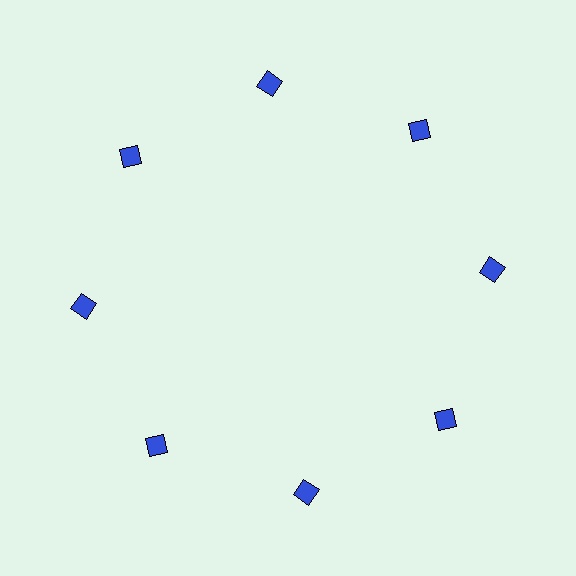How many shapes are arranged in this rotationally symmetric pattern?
There are 8 shapes, arranged in 8 groups of 1.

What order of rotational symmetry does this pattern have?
This pattern has 8-fold rotational symmetry.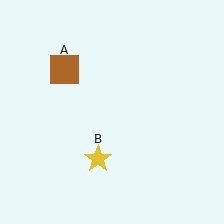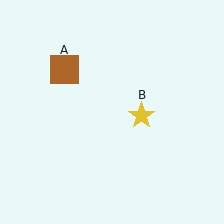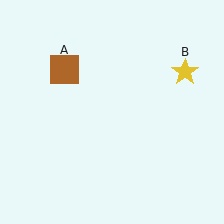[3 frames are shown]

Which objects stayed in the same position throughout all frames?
Brown square (object A) remained stationary.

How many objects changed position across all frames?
1 object changed position: yellow star (object B).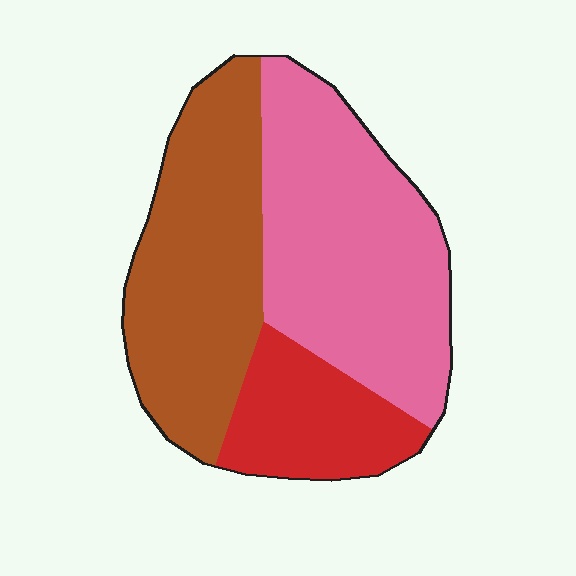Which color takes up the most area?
Pink, at roughly 45%.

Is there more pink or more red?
Pink.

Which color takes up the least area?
Red, at roughly 20%.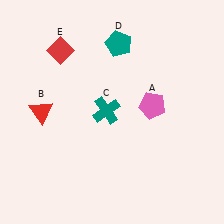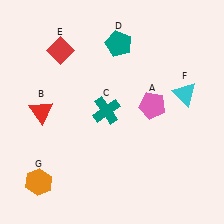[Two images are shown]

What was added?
A cyan triangle (F), an orange hexagon (G) were added in Image 2.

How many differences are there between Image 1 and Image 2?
There are 2 differences between the two images.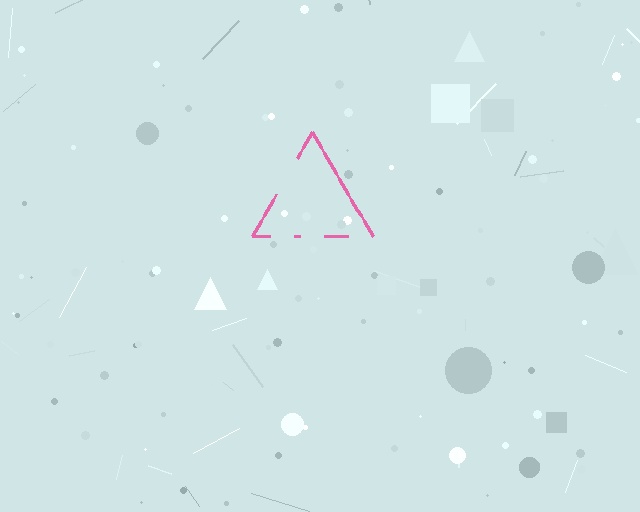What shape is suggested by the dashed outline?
The dashed outline suggests a triangle.